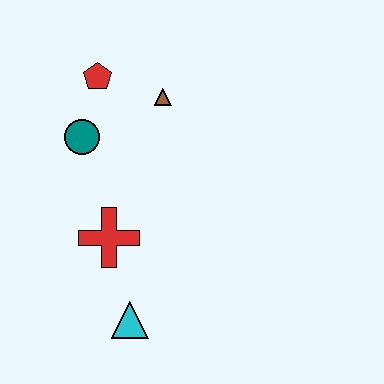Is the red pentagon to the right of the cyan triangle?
No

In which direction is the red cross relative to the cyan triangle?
The red cross is above the cyan triangle.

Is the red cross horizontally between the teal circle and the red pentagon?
No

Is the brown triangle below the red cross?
No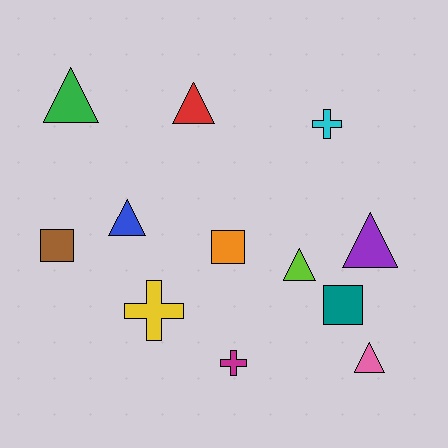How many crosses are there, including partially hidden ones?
There are 3 crosses.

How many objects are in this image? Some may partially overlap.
There are 12 objects.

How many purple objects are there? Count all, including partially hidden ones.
There is 1 purple object.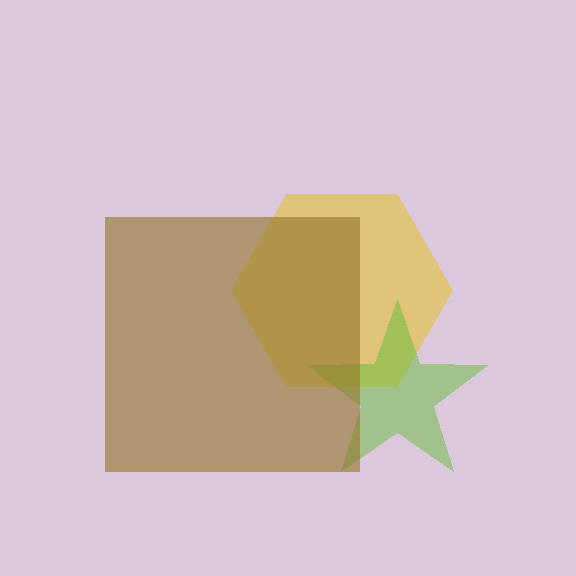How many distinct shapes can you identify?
There are 3 distinct shapes: a yellow hexagon, a lime star, a brown square.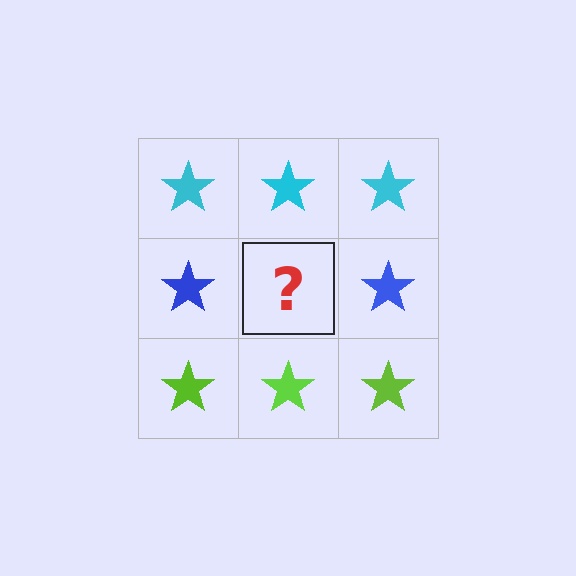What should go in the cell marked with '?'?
The missing cell should contain a blue star.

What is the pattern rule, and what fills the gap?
The rule is that each row has a consistent color. The gap should be filled with a blue star.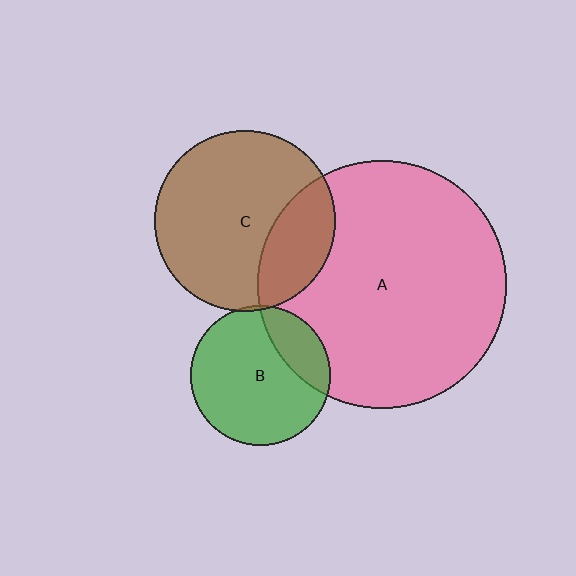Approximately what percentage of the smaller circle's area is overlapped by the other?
Approximately 20%.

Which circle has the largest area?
Circle A (pink).